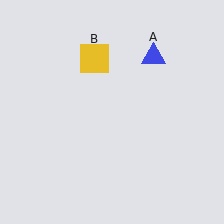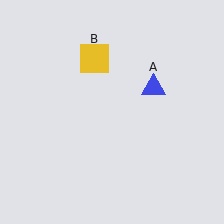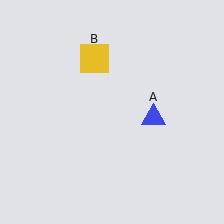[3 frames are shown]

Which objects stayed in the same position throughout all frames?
Yellow square (object B) remained stationary.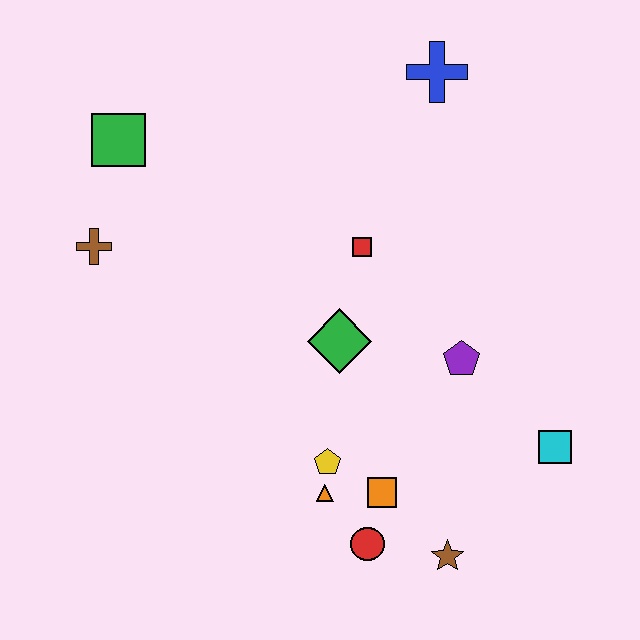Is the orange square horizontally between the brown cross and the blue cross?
Yes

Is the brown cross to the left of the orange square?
Yes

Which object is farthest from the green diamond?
The green square is farthest from the green diamond.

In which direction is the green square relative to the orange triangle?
The green square is above the orange triangle.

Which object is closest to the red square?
The green diamond is closest to the red square.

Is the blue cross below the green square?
No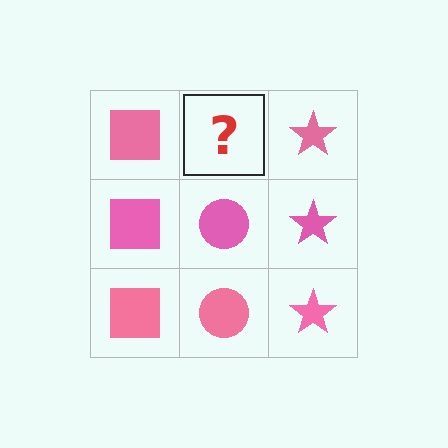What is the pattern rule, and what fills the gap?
The rule is that each column has a consistent shape. The gap should be filled with a pink circle.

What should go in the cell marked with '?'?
The missing cell should contain a pink circle.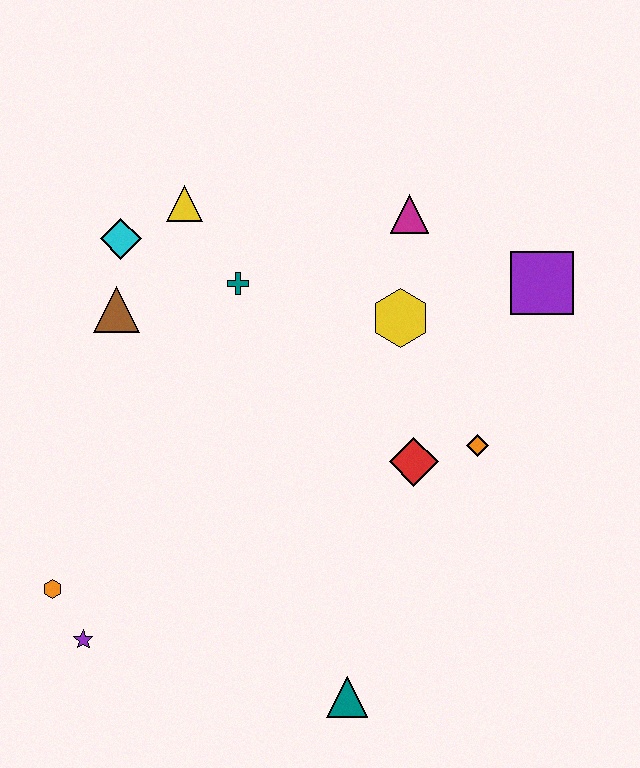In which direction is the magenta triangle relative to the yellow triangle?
The magenta triangle is to the right of the yellow triangle.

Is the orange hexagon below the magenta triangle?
Yes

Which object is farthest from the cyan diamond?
The teal triangle is farthest from the cyan diamond.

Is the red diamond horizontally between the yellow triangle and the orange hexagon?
No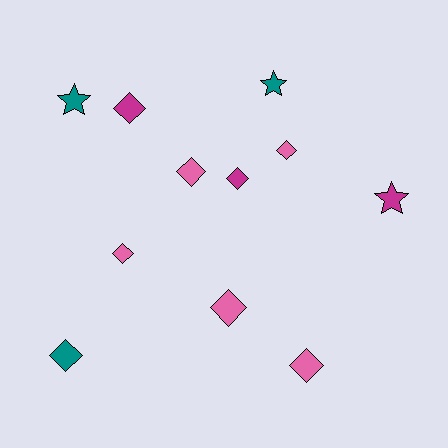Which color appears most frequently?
Pink, with 5 objects.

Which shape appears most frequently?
Diamond, with 8 objects.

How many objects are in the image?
There are 11 objects.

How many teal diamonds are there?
There is 1 teal diamond.